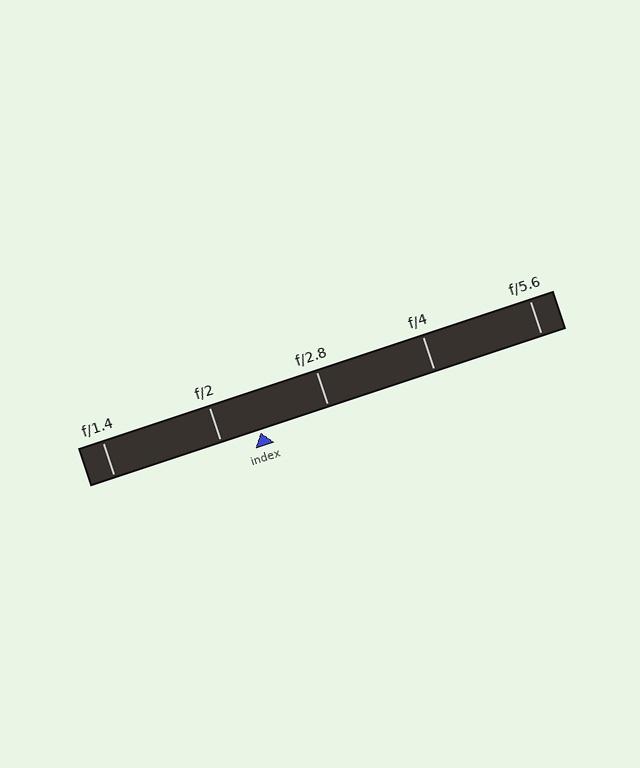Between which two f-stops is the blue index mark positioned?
The index mark is between f/2 and f/2.8.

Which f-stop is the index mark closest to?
The index mark is closest to f/2.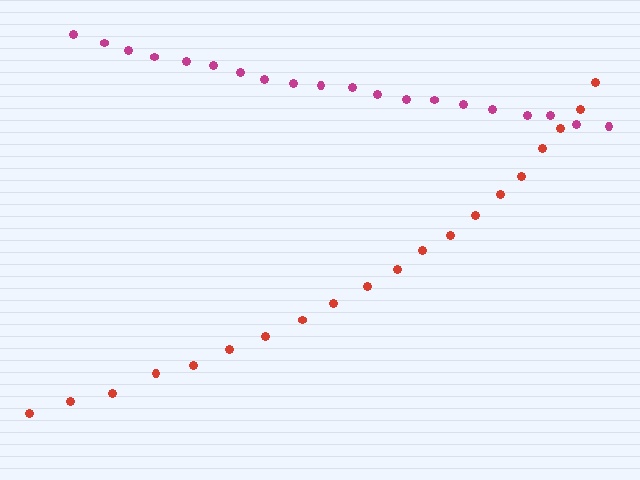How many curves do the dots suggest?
There are 2 distinct paths.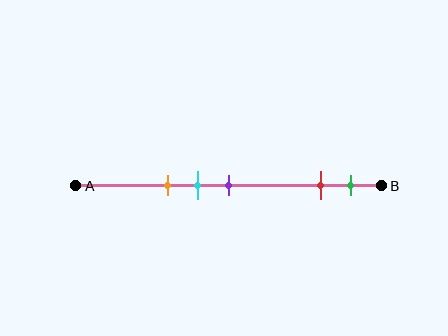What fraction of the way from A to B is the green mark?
The green mark is approximately 90% (0.9) of the way from A to B.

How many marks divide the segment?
There are 5 marks dividing the segment.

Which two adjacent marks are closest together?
The cyan and purple marks are the closest adjacent pair.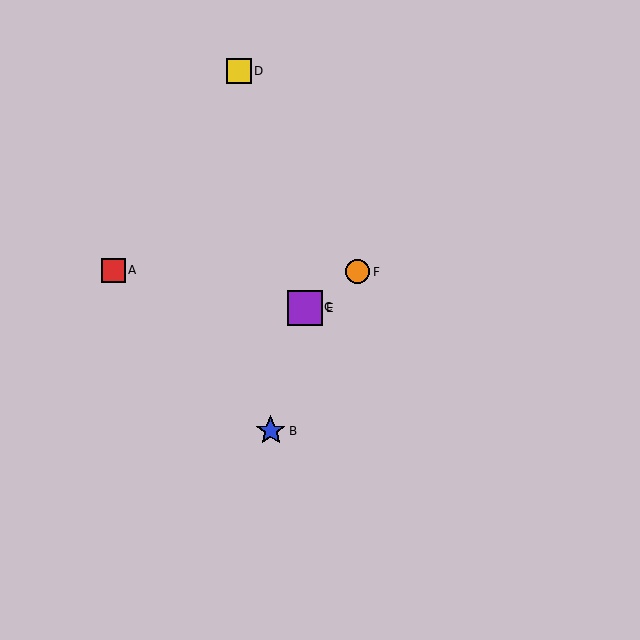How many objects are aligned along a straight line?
3 objects (C, E, F) are aligned along a straight line.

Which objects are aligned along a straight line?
Objects C, E, F are aligned along a straight line.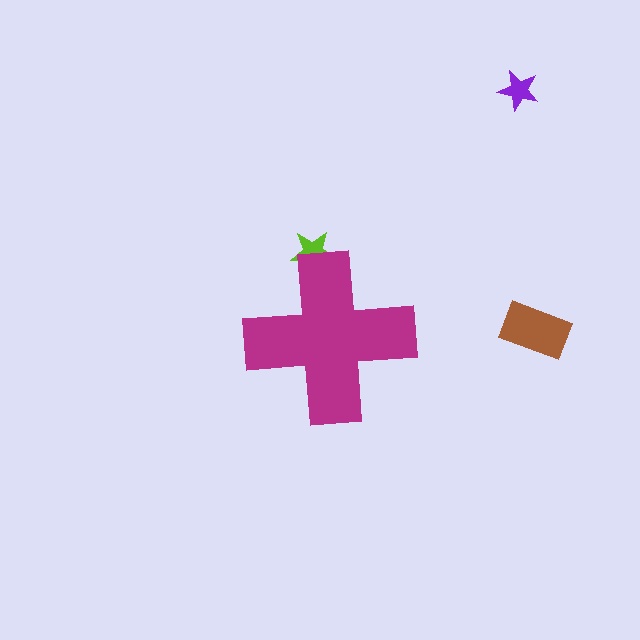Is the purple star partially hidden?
No, the purple star is fully visible.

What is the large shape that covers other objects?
A magenta cross.